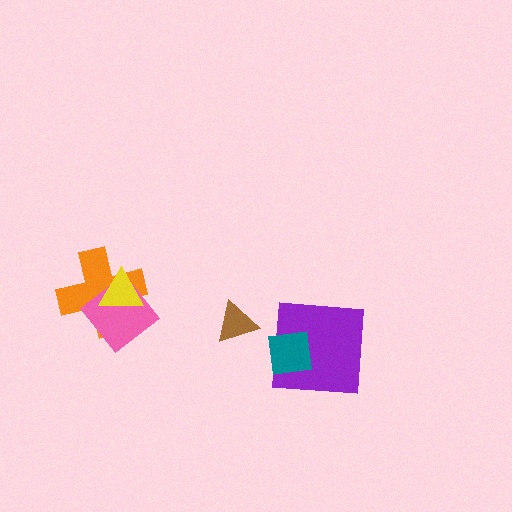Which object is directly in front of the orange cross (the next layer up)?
The pink diamond is directly in front of the orange cross.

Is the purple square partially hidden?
Yes, it is partially covered by another shape.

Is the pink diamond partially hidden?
Yes, it is partially covered by another shape.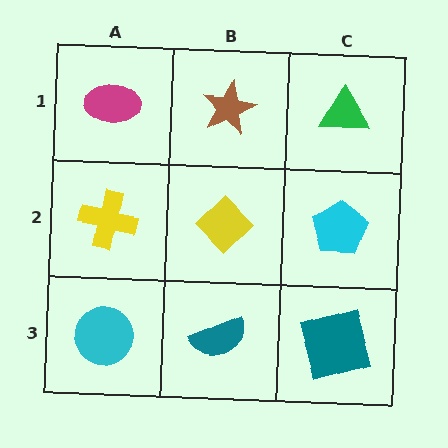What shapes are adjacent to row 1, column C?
A cyan pentagon (row 2, column C), a brown star (row 1, column B).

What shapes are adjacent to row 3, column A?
A yellow cross (row 2, column A), a teal semicircle (row 3, column B).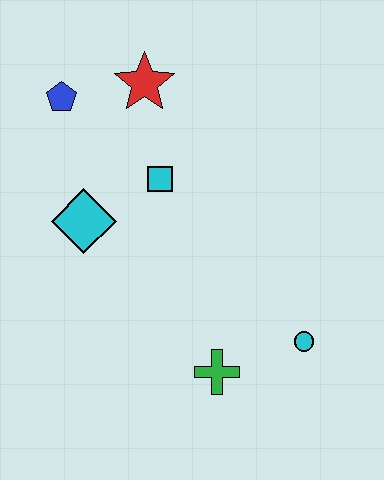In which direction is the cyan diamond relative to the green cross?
The cyan diamond is above the green cross.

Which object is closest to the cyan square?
The cyan diamond is closest to the cyan square.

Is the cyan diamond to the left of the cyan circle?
Yes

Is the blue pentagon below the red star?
Yes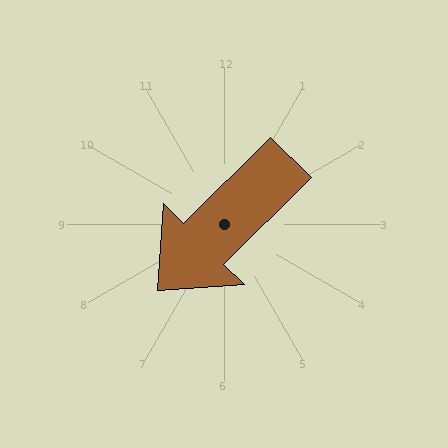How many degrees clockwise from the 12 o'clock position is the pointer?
Approximately 225 degrees.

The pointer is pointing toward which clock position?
Roughly 8 o'clock.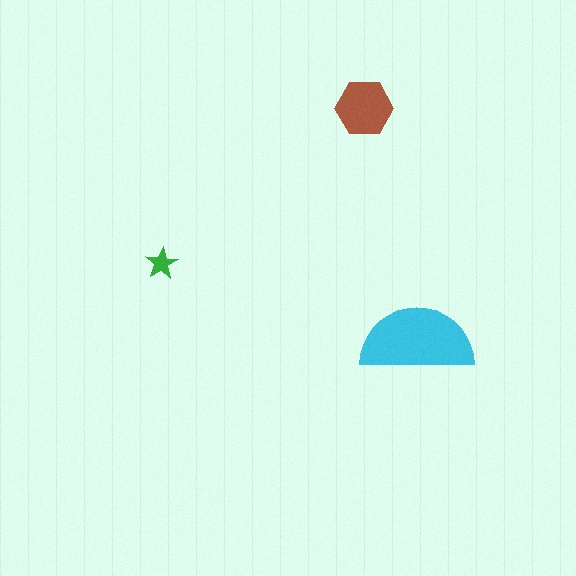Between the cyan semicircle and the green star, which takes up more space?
The cyan semicircle.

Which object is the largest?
The cyan semicircle.